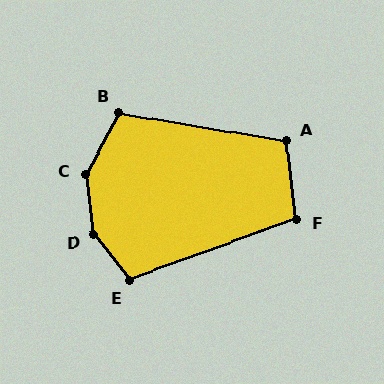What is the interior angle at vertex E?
Approximately 109 degrees (obtuse).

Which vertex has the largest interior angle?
D, at approximately 148 degrees.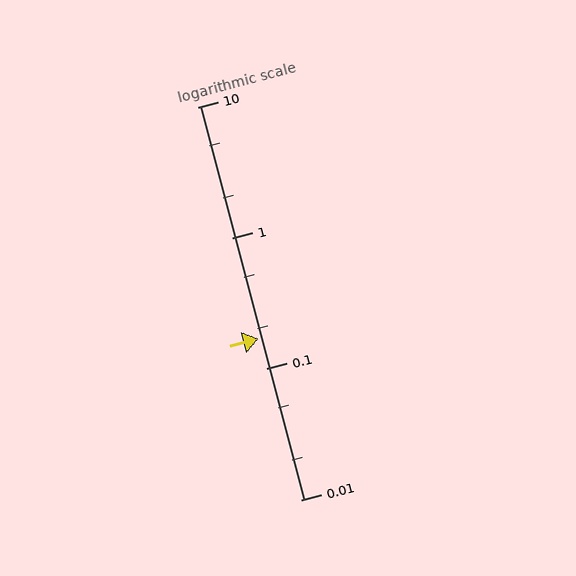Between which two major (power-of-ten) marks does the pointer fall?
The pointer is between 0.1 and 1.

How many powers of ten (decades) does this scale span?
The scale spans 3 decades, from 0.01 to 10.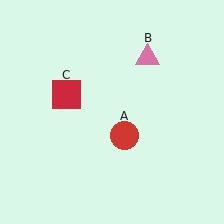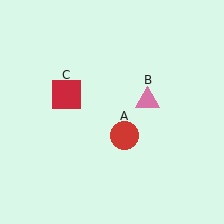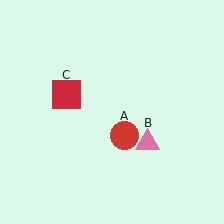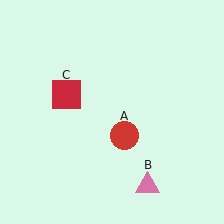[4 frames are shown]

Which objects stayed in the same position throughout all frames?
Red circle (object A) and red square (object C) remained stationary.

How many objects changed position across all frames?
1 object changed position: pink triangle (object B).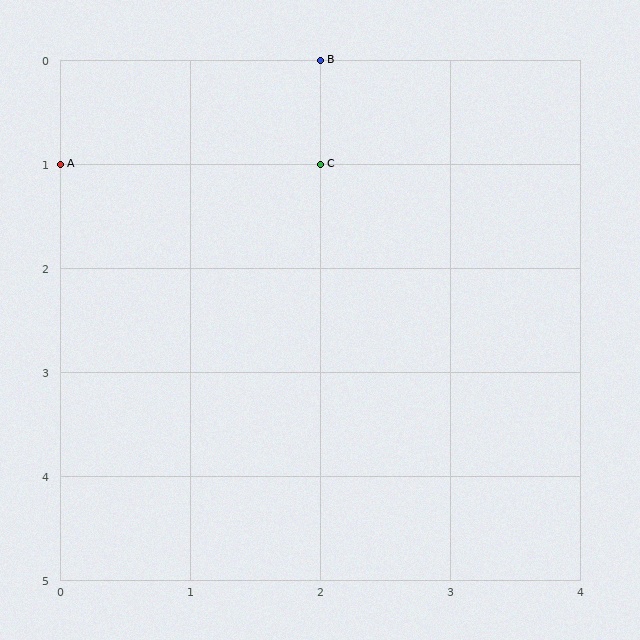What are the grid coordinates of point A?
Point A is at grid coordinates (0, 1).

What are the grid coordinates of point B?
Point B is at grid coordinates (2, 0).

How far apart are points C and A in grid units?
Points C and A are 2 columns apart.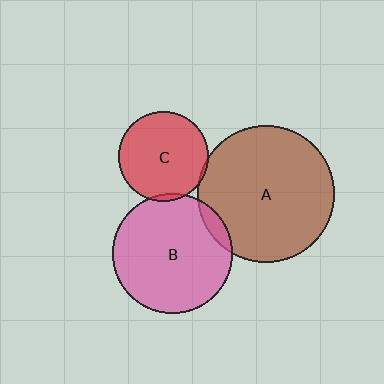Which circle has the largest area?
Circle A (brown).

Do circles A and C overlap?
Yes.